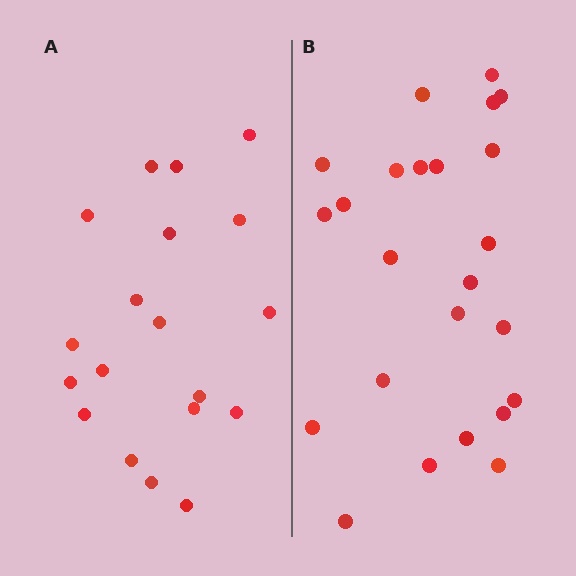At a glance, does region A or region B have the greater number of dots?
Region B (the right region) has more dots.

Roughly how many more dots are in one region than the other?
Region B has about 5 more dots than region A.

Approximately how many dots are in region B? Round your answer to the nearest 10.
About 20 dots. (The exact count is 24, which rounds to 20.)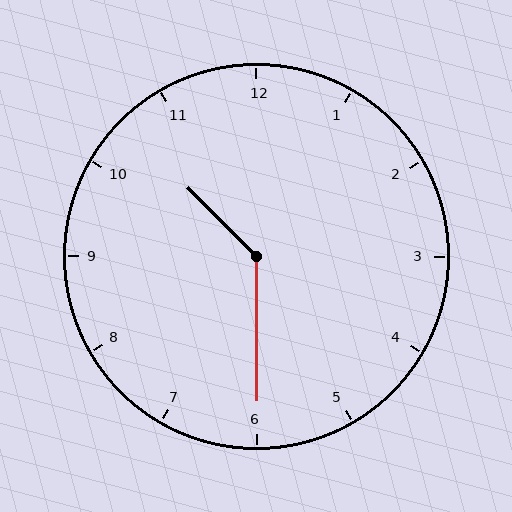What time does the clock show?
10:30.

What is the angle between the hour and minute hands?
Approximately 135 degrees.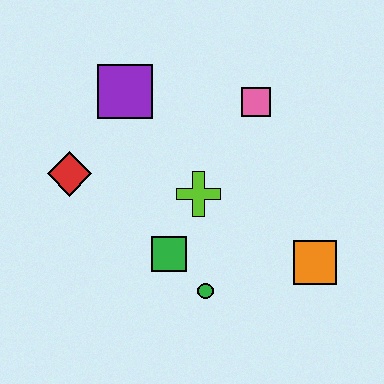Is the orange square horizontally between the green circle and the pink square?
No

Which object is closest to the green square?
The green circle is closest to the green square.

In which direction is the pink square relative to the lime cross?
The pink square is above the lime cross.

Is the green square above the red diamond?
No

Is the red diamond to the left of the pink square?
Yes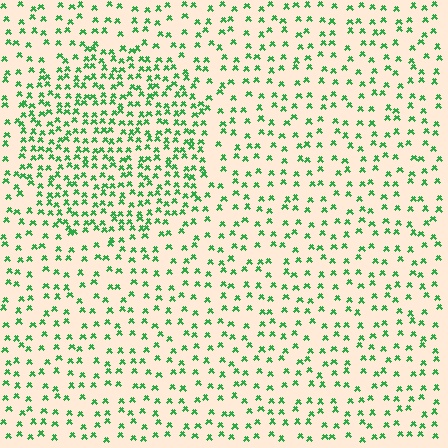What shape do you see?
I see a circle.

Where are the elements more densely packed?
The elements are more densely packed inside the circle boundary.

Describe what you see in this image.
The image contains small green elements arranged at two different densities. A circle-shaped region is visible where the elements are more densely packed than the surrounding area.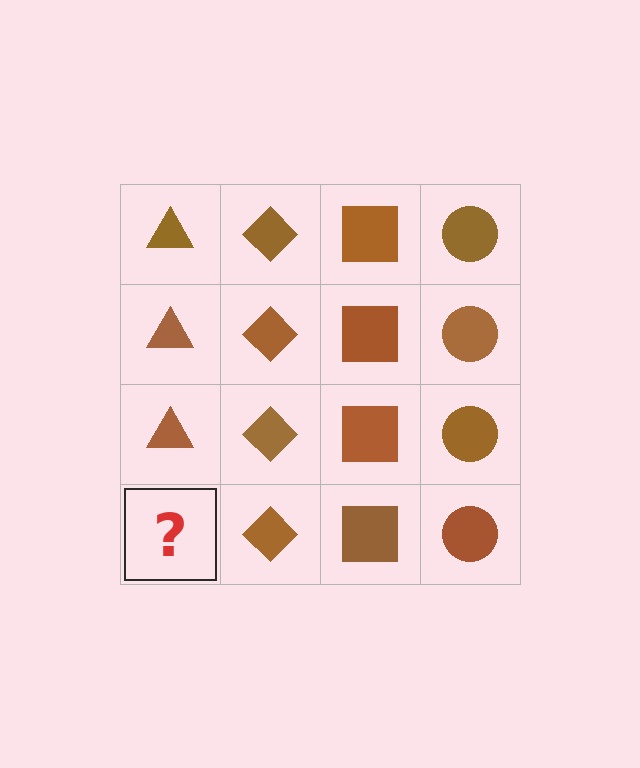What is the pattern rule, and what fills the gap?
The rule is that each column has a consistent shape. The gap should be filled with a brown triangle.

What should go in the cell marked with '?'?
The missing cell should contain a brown triangle.